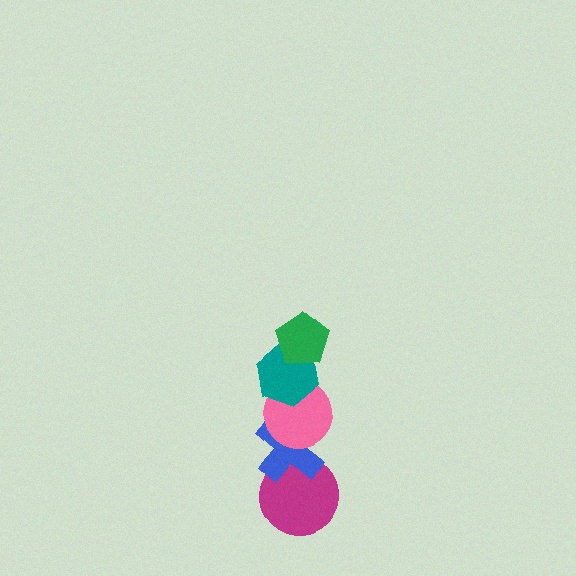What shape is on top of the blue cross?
The pink circle is on top of the blue cross.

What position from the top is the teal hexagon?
The teal hexagon is 2nd from the top.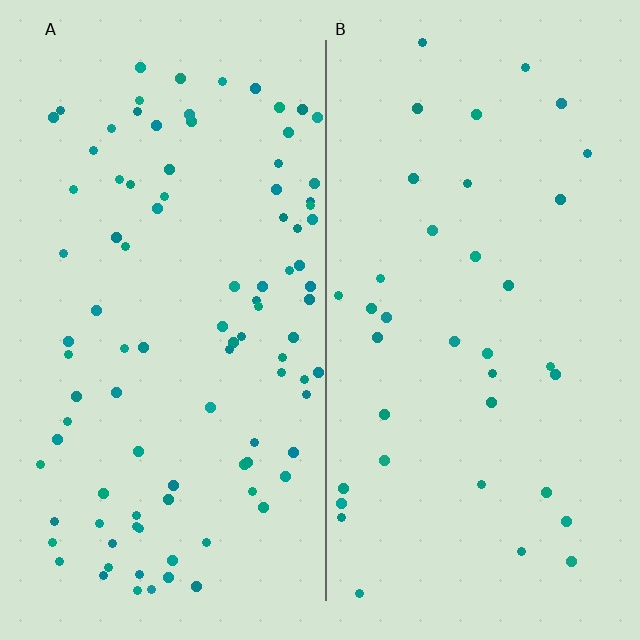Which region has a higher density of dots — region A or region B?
A (the left).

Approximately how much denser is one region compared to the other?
Approximately 2.6× — region A over region B.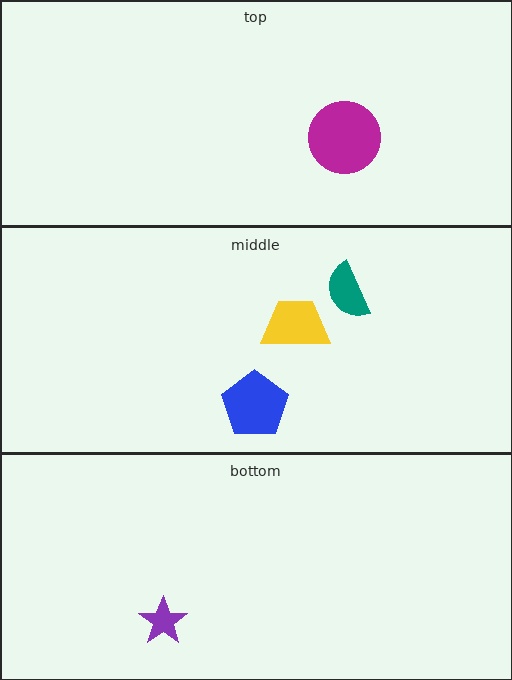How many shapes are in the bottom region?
1.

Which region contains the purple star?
The bottom region.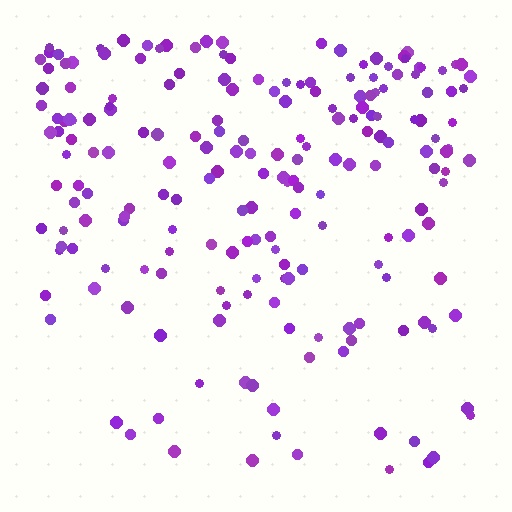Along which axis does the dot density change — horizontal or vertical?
Vertical.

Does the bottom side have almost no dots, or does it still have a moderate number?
Still a moderate number, just noticeably fewer than the top.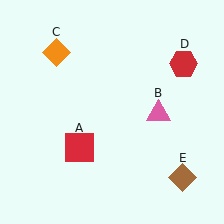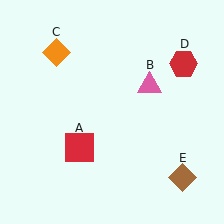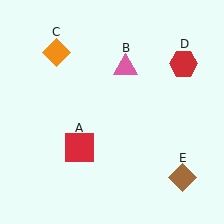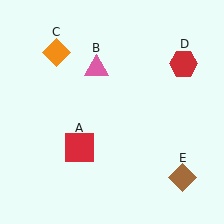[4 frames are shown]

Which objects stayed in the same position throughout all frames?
Red square (object A) and orange diamond (object C) and red hexagon (object D) and brown diamond (object E) remained stationary.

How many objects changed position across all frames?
1 object changed position: pink triangle (object B).